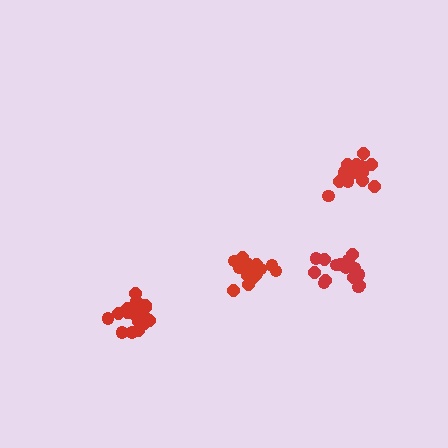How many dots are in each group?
Group 1: 16 dots, Group 2: 15 dots, Group 3: 17 dots, Group 4: 13 dots (61 total).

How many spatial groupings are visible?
There are 4 spatial groupings.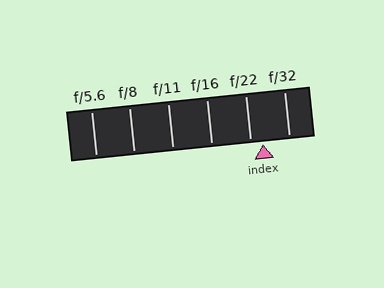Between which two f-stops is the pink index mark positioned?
The index mark is between f/22 and f/32.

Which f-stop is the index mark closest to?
The index mark is closest to f/22.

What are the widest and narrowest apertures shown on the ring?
The widest aperture shown is f/5.6 and the narrowest is f/32.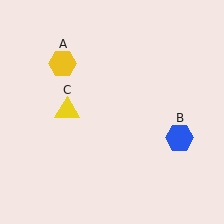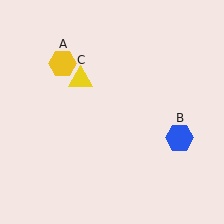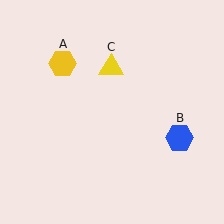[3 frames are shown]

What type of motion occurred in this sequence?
The yellow triangle (object C) rotated clockwise around the center of the scene.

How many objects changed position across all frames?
1 object changed position: yellow triangle (object C).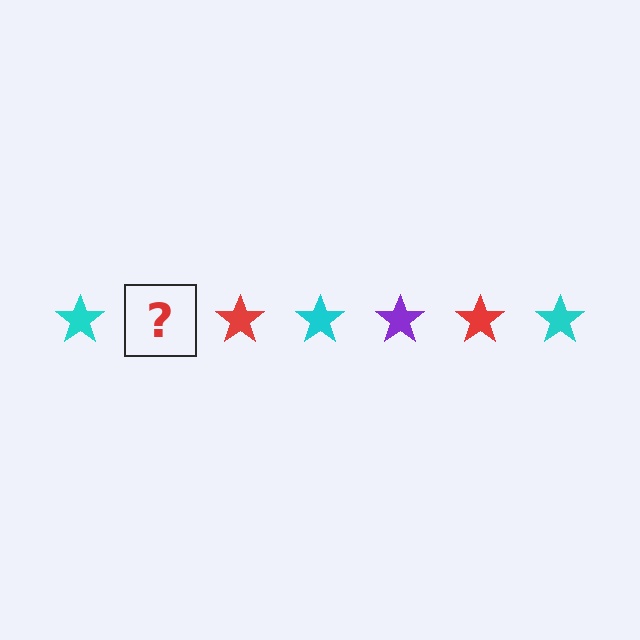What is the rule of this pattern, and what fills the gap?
The rule is that the pattern cycles through cyan, purple, red stars. The gap should be filled with a purple star.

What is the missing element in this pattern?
The missing element is a purple star.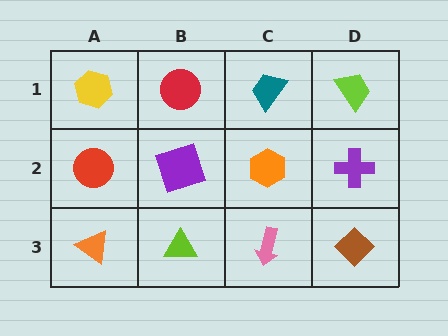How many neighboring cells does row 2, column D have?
3.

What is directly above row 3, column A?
A red circle.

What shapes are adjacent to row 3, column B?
A purple square (row 2, column B), an orange triangle (row 3, column A), a pink arrow (row 3, column C).